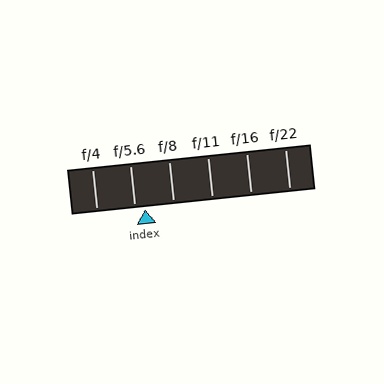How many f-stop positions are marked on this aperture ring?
There are 6 f-stop positions marked.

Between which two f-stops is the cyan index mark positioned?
The index mark is between f/5.6 and f/8.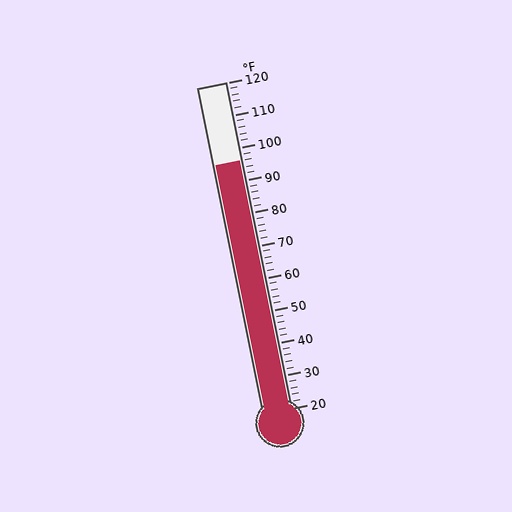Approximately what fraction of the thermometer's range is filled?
The thermometer is filled to approximately 75% of its range.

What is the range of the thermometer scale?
The thermometer scale ranges from 20°F to 120°F.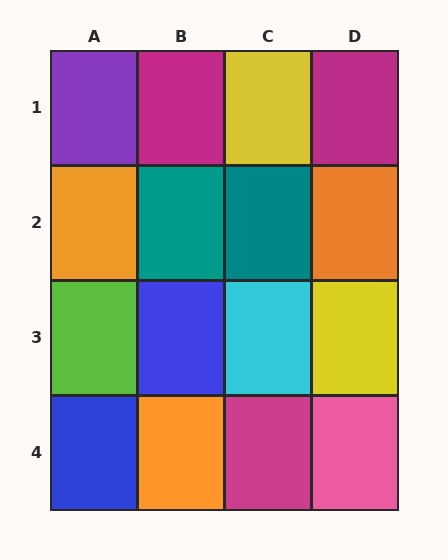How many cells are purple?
1 cell is purple.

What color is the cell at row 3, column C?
Cyan.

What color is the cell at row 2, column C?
Teal.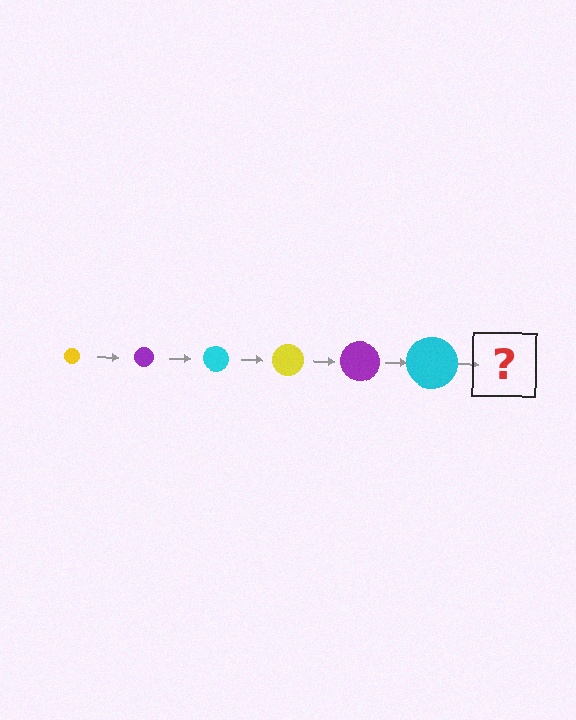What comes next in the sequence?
The next element should be a yellow circle, larger than the previous one.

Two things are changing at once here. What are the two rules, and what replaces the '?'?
The two rules are that the circle grows larger each step and the color cycles through yellow, purple, and cyan. The '?' should be a yellow circle, larger than the previous one.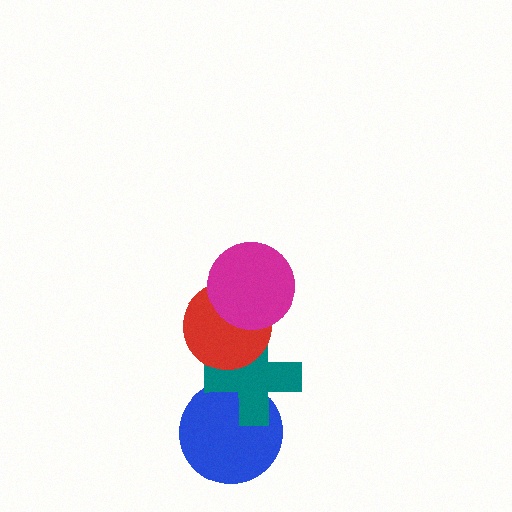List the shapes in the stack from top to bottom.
From top to bottom: the magenta circle, the red circle, the teal cross, the blue circle.